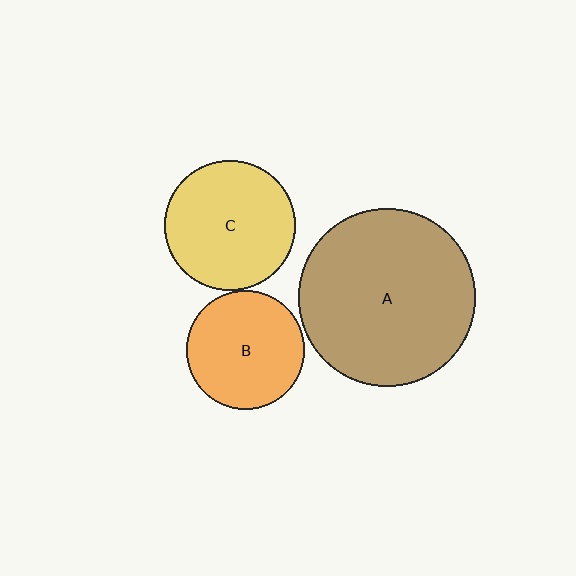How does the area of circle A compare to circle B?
Approximately 2.2 times.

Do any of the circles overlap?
No, none of the circles overlap.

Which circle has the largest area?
Circle A (brown).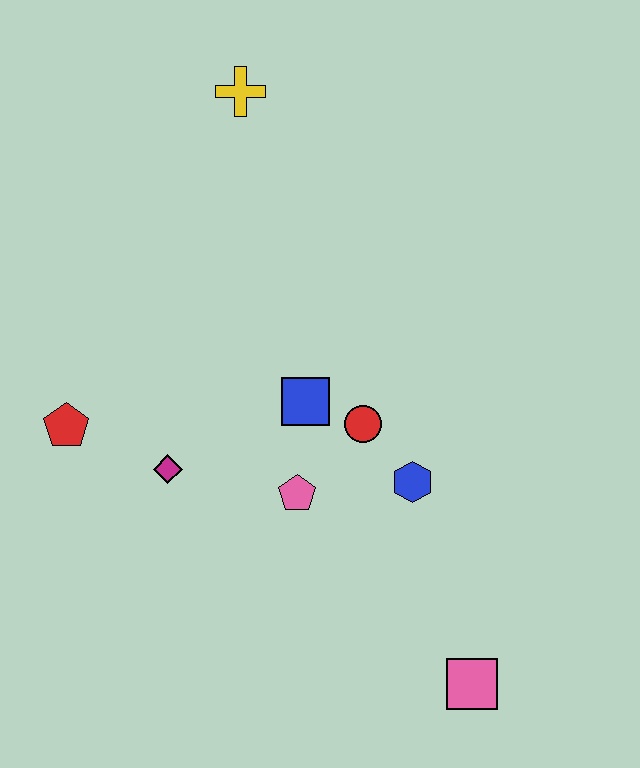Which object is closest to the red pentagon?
The magenta diamond is closest to the red pentagon.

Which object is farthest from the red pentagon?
The pink square is farthest from the red pentagon.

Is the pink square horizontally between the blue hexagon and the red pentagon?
No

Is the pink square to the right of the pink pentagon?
Yes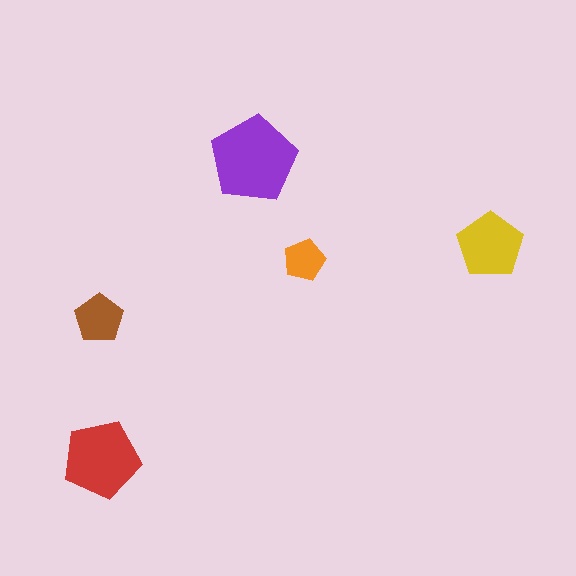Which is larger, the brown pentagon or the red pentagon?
The red one.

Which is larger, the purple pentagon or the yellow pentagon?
The purple one.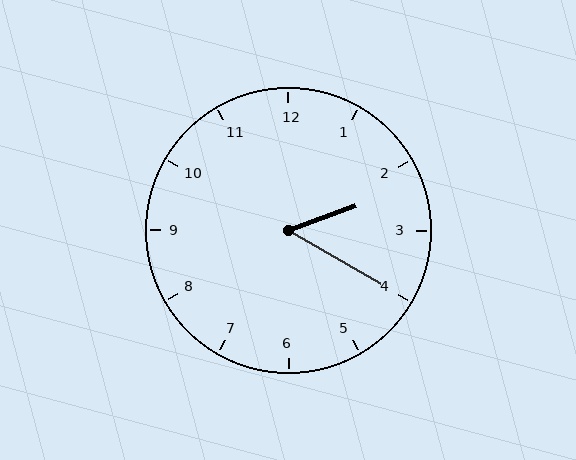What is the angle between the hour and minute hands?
Approximately 50 degrees.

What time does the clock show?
2:20.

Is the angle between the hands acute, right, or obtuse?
It is acute.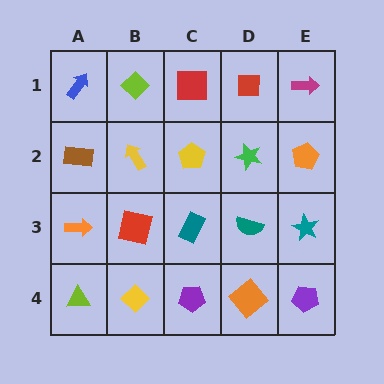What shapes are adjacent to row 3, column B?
A yellow arrow (row 2, column B), a yellow diamond (row 4, column B), an orange arrow (row 3, column A), a teal rectangle (row 3, column C).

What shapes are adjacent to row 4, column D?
A teal semicircle (row 3, column D), a purple pentagon (row 4, column C), a purple pentagon (row 4, column E).